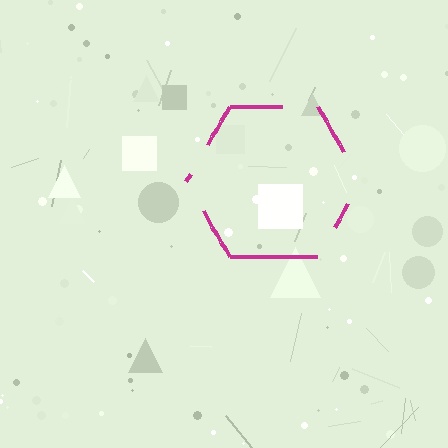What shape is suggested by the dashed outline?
The dashed outline suggests a hexagon.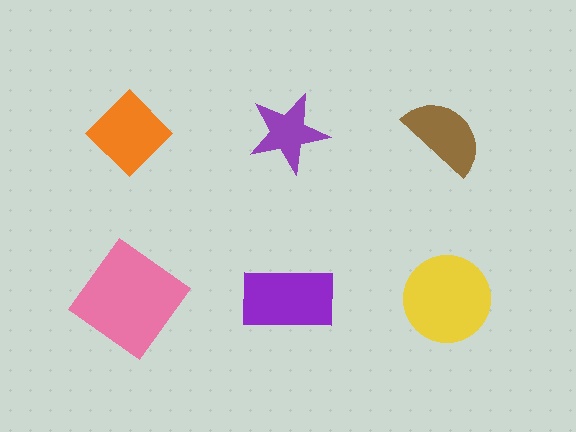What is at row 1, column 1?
An orange diamond.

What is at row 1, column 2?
A purple star.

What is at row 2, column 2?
A purple rectangle.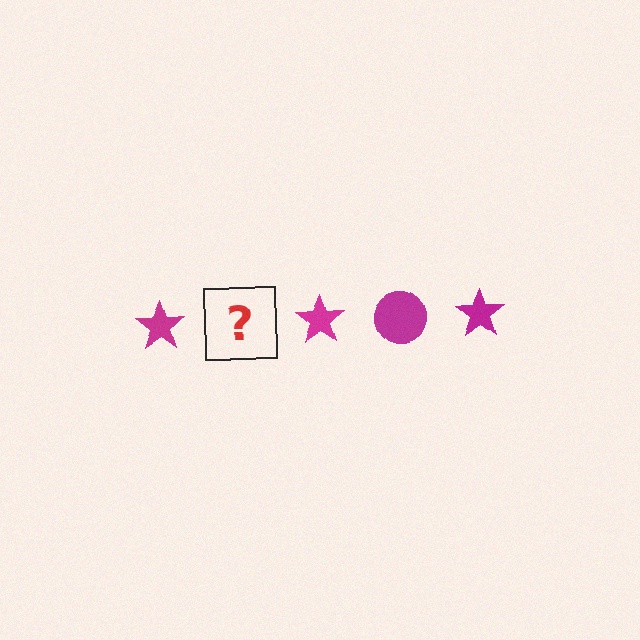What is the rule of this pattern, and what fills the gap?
The rule is that the pattern cycles through star, circle shapes in magenta. The gap should be filled with a magenta circle.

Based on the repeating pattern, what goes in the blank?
The blank should be a magenta circle.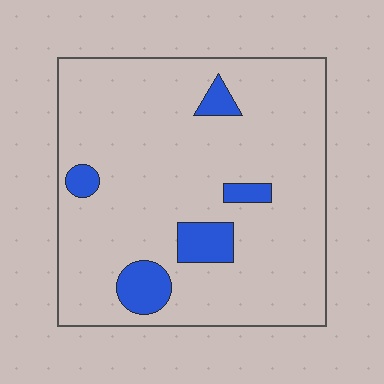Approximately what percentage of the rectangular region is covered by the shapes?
Approximately 10%.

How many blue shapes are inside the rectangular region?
5.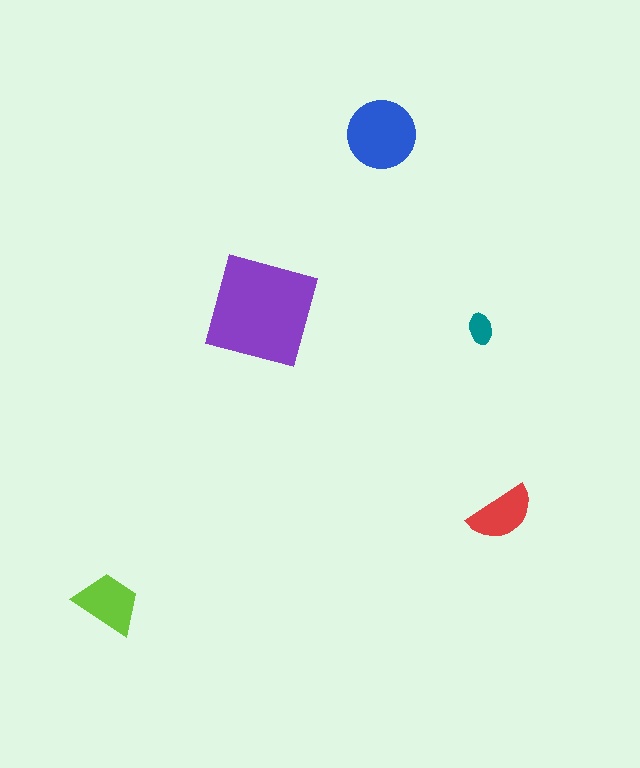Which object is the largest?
The purple square.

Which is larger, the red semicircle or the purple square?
The purple square.